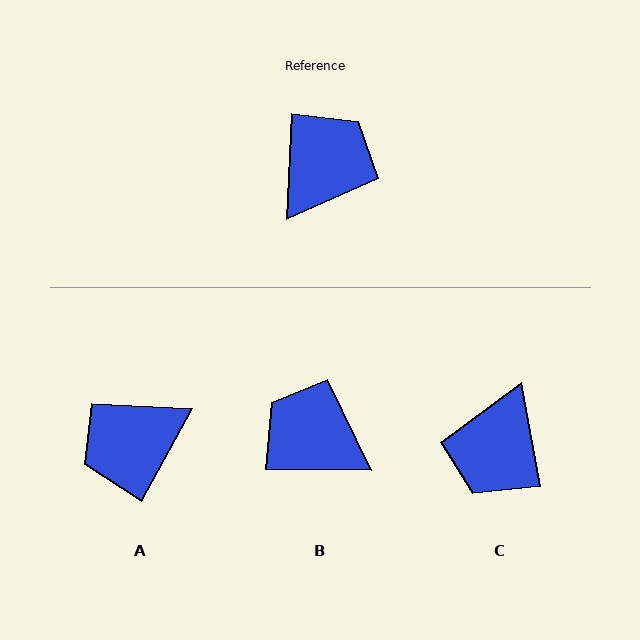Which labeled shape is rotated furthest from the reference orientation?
C, about 167 degrees away.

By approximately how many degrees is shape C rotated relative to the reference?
Approximately 167 degrees clockwise.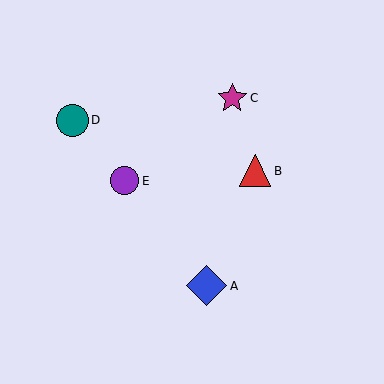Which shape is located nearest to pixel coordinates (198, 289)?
The blue diamond (labeled A) at (207, 286) is nearest to that location.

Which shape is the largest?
The blue diamond (labeled A) is the largest.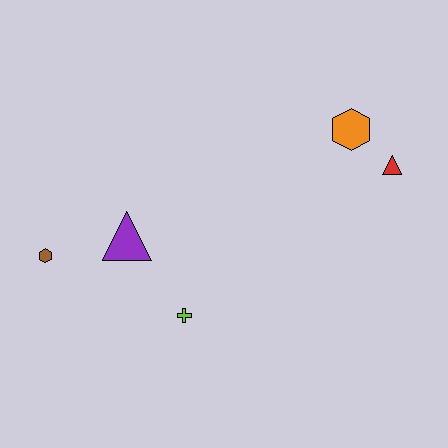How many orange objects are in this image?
There is 1 orange object.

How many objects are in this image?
There are 5 objects.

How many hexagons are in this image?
There are 2 hexagons.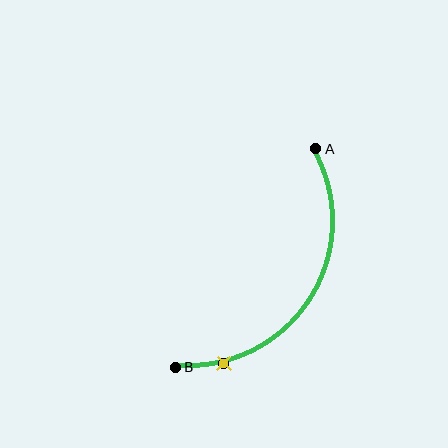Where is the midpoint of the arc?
The arc midpoint is the point on the curve farthest from the straight line joining A and B. It sits to the right of that line.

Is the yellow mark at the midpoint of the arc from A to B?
No. The yellow mark lies on the arc but is closer to endpoint B. The arc midpoint would be at the point on the curve equidistant along the arc from both A and B.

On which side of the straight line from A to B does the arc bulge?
The arc bulges to the right of the straight line connecting A and B.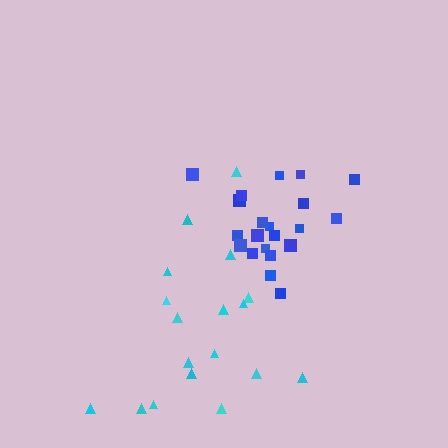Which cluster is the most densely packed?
Blue.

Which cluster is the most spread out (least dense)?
Cyan.